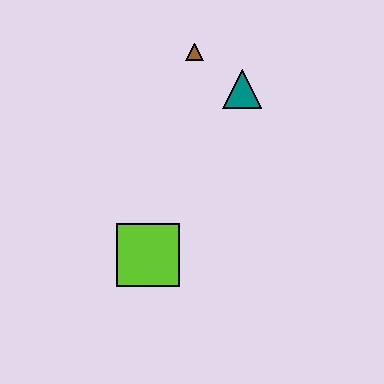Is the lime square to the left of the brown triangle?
Yes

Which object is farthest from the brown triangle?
The lime square is farthest from the brown triangle.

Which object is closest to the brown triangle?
The teal triangle is closest to the brown triangle.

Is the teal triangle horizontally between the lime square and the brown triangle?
No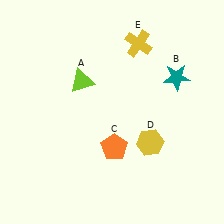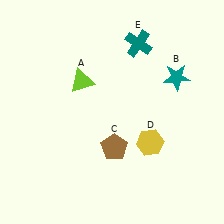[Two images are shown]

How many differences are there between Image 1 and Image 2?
There are 2 differences between the two images.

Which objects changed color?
C changed from orange to brown. E changed from yellow to teal.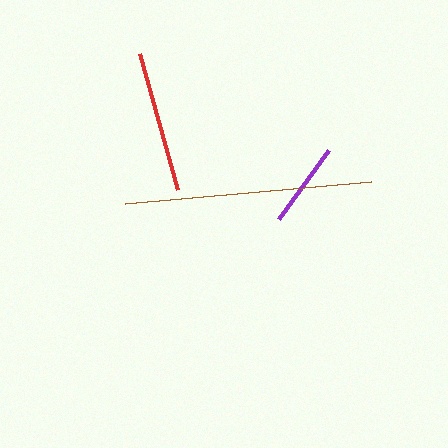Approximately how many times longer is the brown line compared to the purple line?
The brown line is approximately 2.9 times the length of the purple line.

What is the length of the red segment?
The red segment is approximately 142 pixels long.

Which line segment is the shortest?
The purple line is the shortest at approximately 85 pixels.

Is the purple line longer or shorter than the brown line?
The brown line is longer than the purple line.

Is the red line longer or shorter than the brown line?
The brown line is longer than the red line.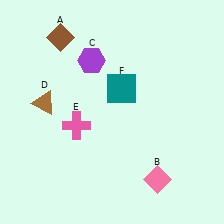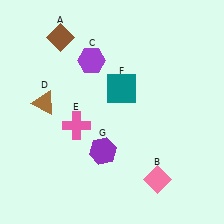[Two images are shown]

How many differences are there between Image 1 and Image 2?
There is 1 difference between the two images.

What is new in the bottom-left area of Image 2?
A purple hexagon (G) was added in the bottom-left area of Image 2.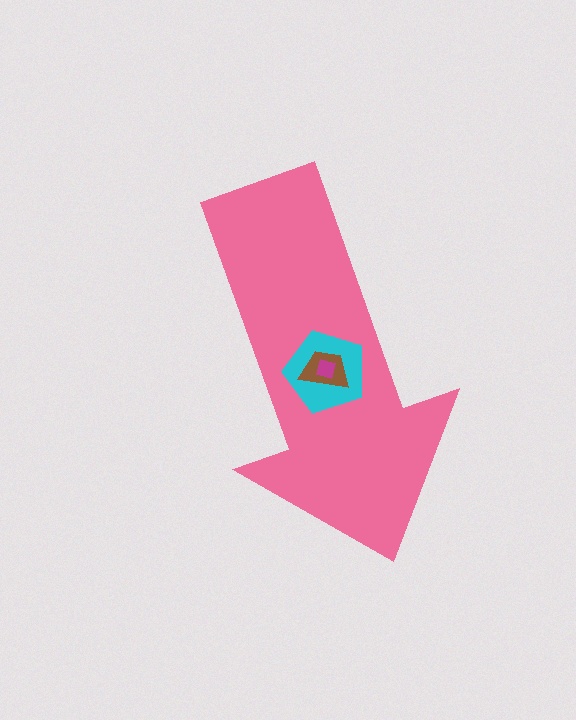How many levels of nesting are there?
4.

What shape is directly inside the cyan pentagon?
The brown trapezoid.